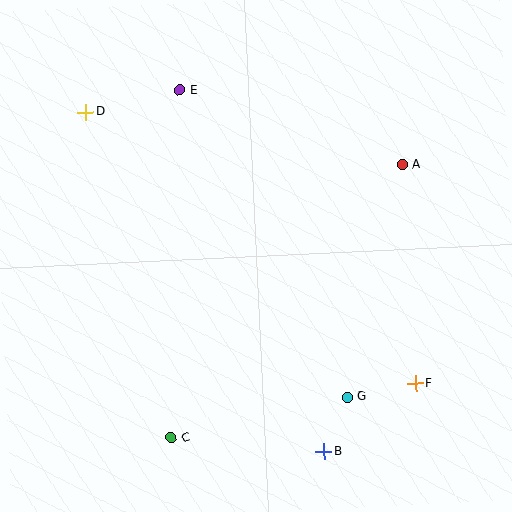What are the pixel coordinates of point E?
Point E is at (180, 90).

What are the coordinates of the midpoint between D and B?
The midpoint between D and B is at (205, 282).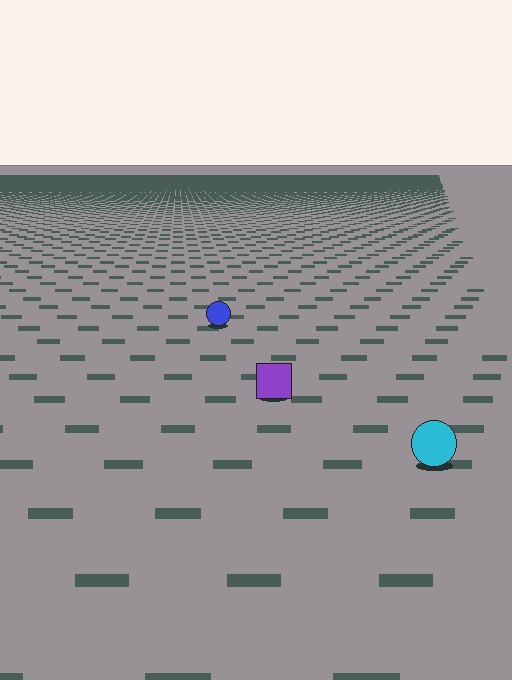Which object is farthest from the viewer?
The blue circle is farthest from the viewer. It appears smaller and the ground texture around it is denser.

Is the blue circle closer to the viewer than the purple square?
No. The purple square is closer — you can tell from the texture gradient: the ground texture is coarser near it.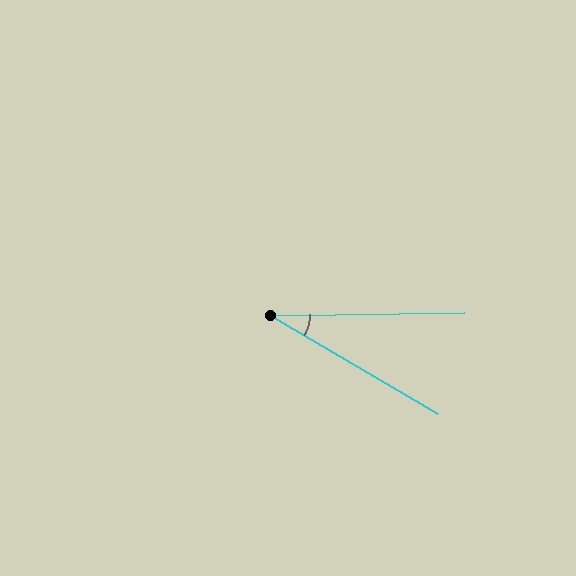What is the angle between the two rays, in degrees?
Approximately 31 degrees.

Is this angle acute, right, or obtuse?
It is acute.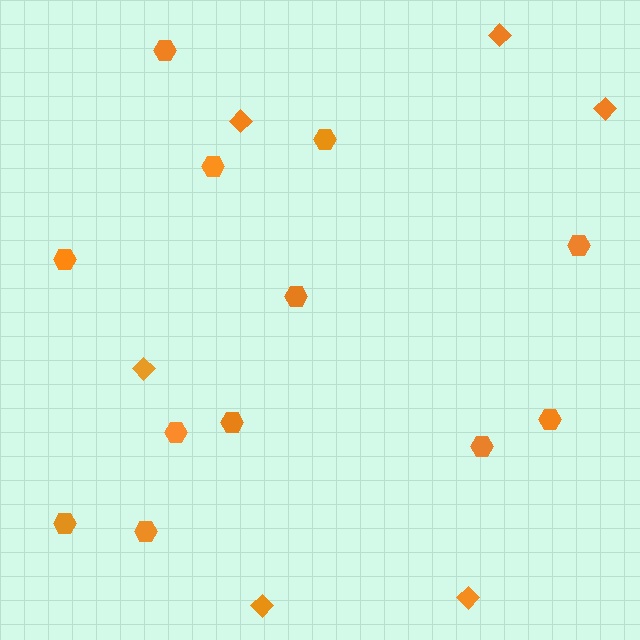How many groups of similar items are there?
There are 2 groups: one group of hexagons (12) and one group of diamonds (6).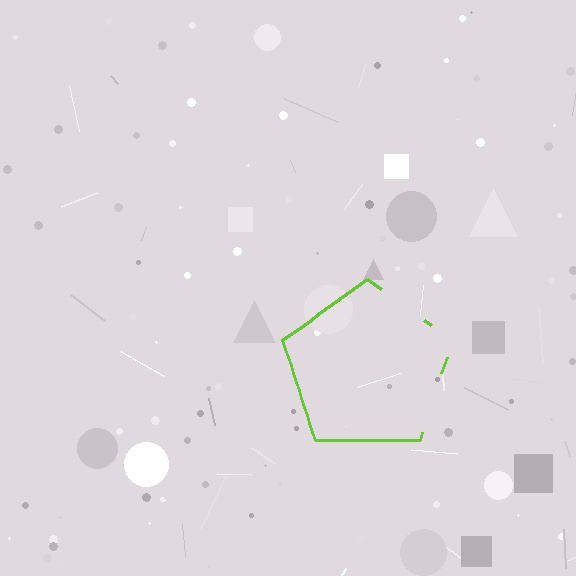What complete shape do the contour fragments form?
The contour fragments form a pentagon.